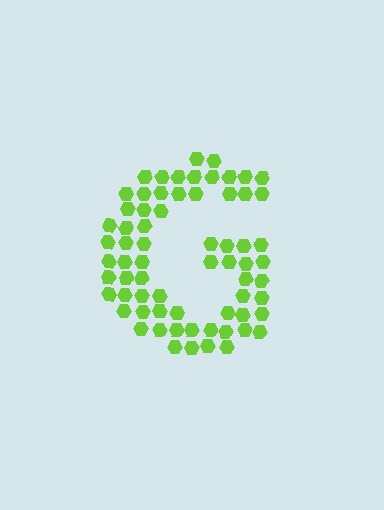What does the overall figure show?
The overall figure shows the letter G.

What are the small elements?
The small elements are hexagons.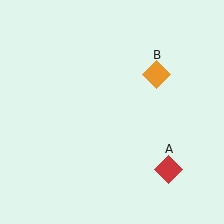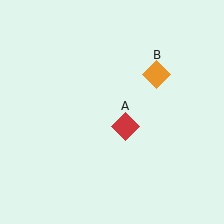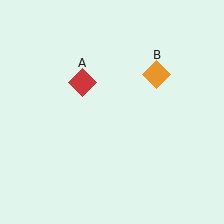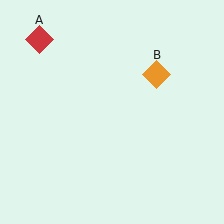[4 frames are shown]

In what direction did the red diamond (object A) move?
The red diamond (object A) moved up and to the left.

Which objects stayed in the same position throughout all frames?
Orange diamond (object B) remained stationary.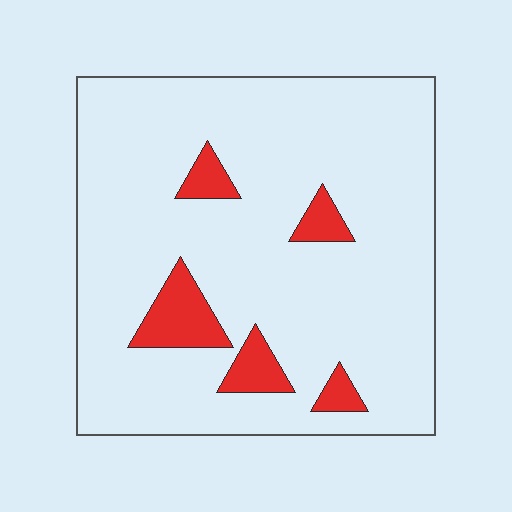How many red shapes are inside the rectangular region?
5.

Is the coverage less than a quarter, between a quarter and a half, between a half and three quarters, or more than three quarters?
Less than a quarter.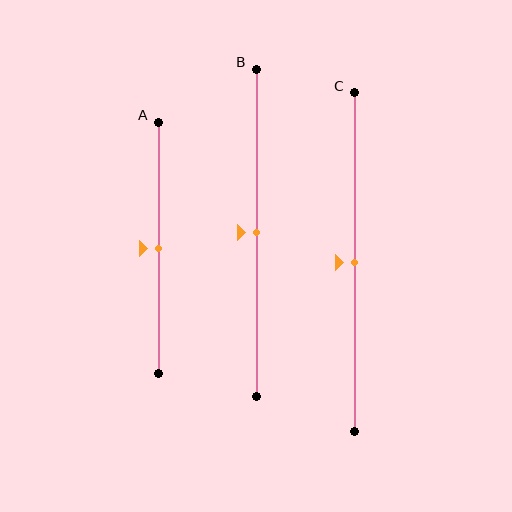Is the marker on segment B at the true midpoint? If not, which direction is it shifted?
Yes, the marker on segment B is at the true midpoint.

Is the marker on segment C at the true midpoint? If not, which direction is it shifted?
Yes, the marker on segment C is at the true midpoint.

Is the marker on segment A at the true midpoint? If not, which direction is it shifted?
Yes, the marker on segment A is at the true midpoint.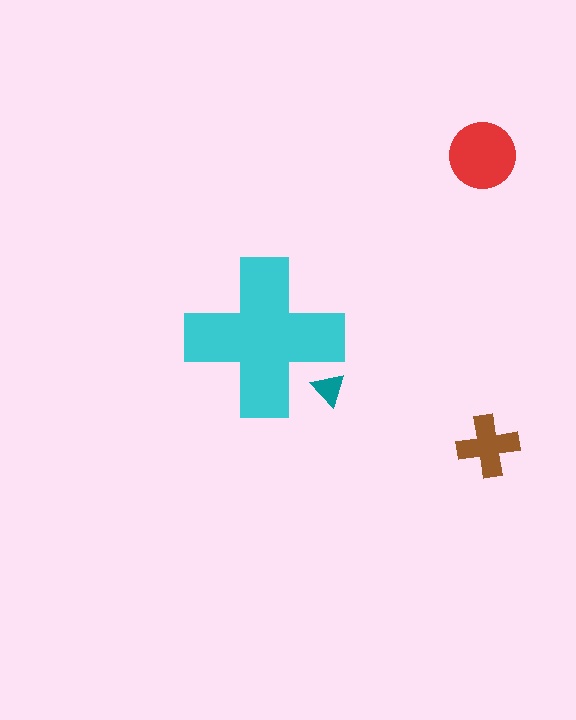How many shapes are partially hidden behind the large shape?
1 shape is partially hidden.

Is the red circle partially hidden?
No, the red circle is fully visible.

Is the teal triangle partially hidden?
Yes, the teal triangle is partially hidden behind the cyan cross.